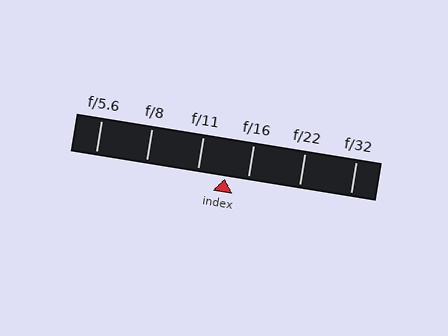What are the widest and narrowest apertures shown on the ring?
The widest aperture shown is f/5.6 and the narrowest is f/32.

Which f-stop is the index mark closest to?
The index mark is closest to f/16.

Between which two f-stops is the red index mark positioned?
The index mark is between f/11 and f/16.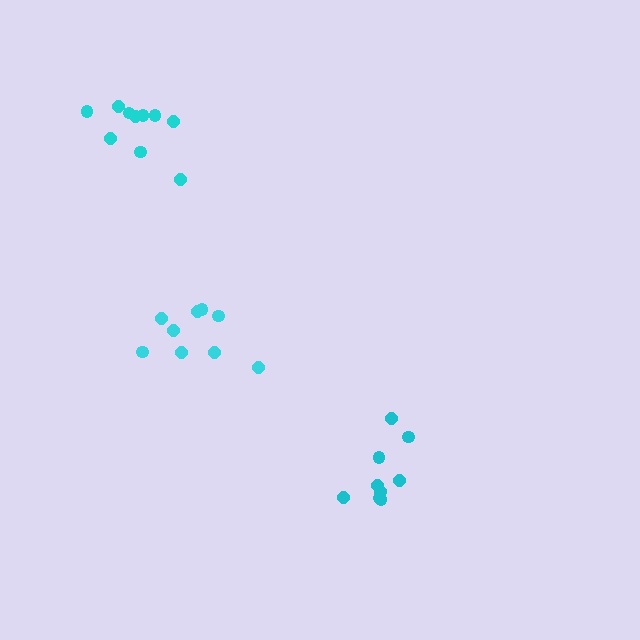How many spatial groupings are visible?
There are 3 spatial groupings.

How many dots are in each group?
Group 1: 9 dots, Group 2: 9 dots, Group 3: 10 dots (28 total).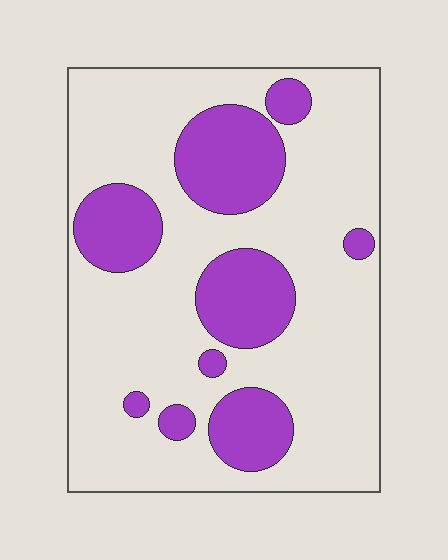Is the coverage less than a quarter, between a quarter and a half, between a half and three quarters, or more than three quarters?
Between a quarter and a half.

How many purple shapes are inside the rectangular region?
9.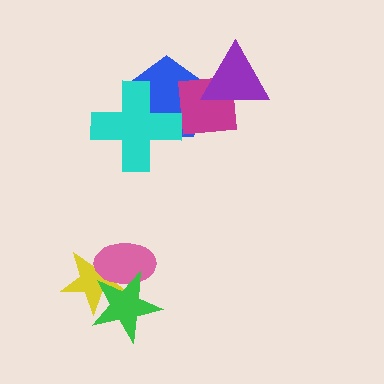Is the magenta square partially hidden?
Yes, it is partially covered by another shape.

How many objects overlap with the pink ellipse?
2 objects overlap with the pink ellipse.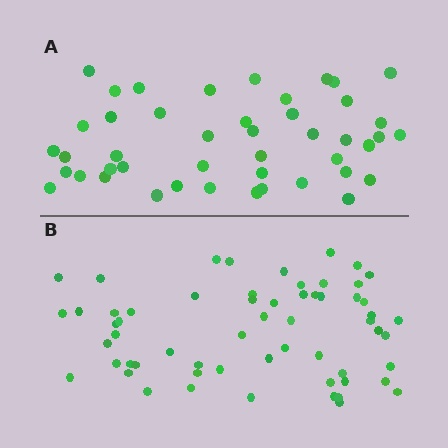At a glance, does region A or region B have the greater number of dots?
Region B (the bottom region) has more dots.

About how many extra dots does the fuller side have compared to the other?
Region B has approximately 15 more dots than region A.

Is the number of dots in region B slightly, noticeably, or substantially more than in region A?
Region B has noticeably more, but not dramatically so. The ratio is roughly 1.3 to 1.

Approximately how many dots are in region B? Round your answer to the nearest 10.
About 60 dots.